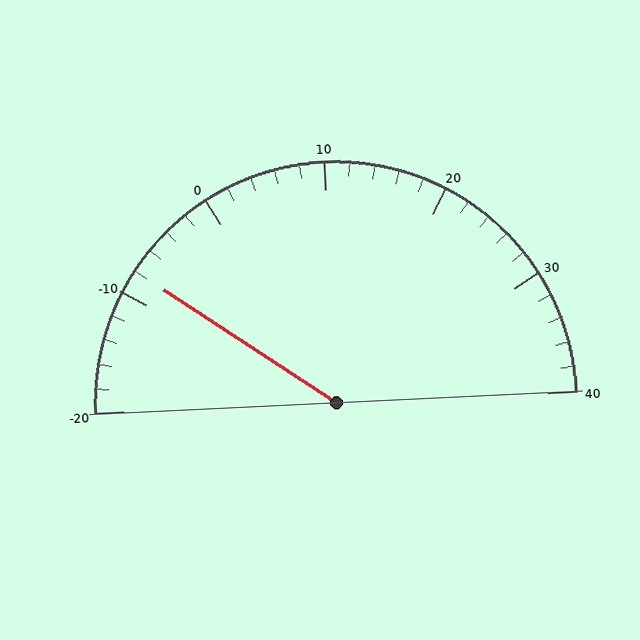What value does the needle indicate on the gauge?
The needle indicates approximately -8.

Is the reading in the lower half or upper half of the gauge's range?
The reading is in the lower half of the range (-20 to 40).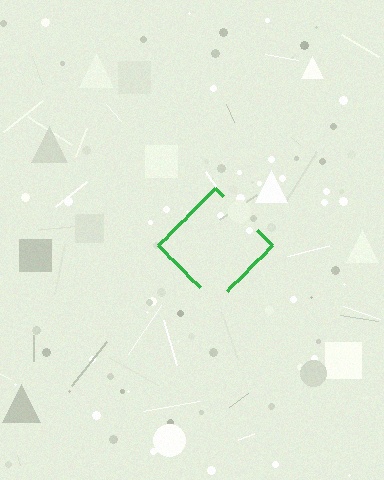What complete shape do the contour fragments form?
The contour fragments form a diamond.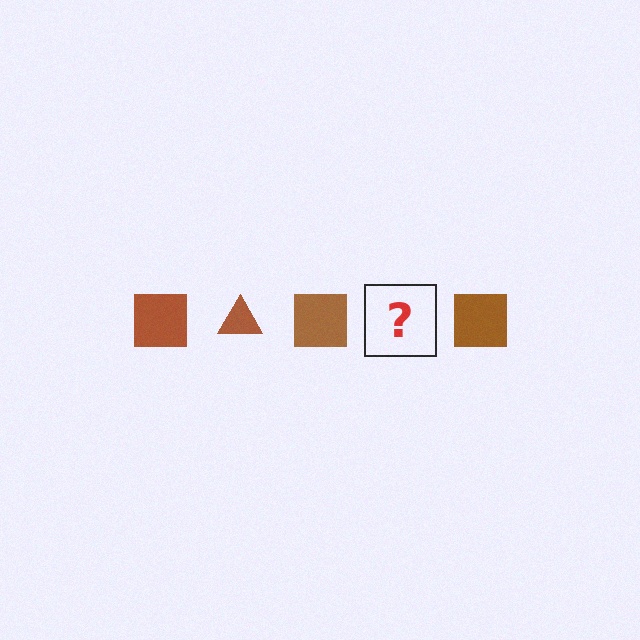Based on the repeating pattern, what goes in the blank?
The blank should be a brown triangle.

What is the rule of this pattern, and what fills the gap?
The rule is that the pattern cycles through square, triangle shapes in brown. The gap should be filled with a brown triangle.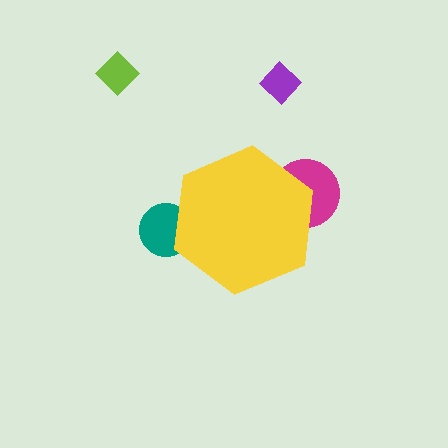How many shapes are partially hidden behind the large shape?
2 shapes are partially hidden.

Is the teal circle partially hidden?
Yes, the teal circle is partially hidden behind the yellow hexagon.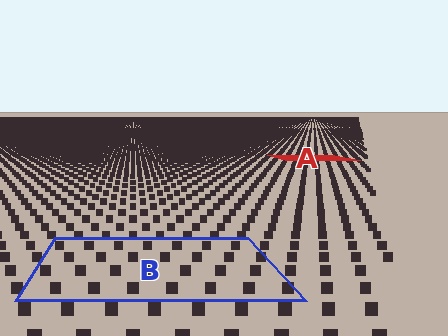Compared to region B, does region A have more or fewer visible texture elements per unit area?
Region A has more texture elements per unit area — they are packed more densely because it is farther away.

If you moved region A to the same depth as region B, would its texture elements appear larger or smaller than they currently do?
They would appear larger. At a closer depth, the same texture elements are projected at a bigger on-screen size.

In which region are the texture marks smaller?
The texture marks are smaller in region A, because it is farther away.